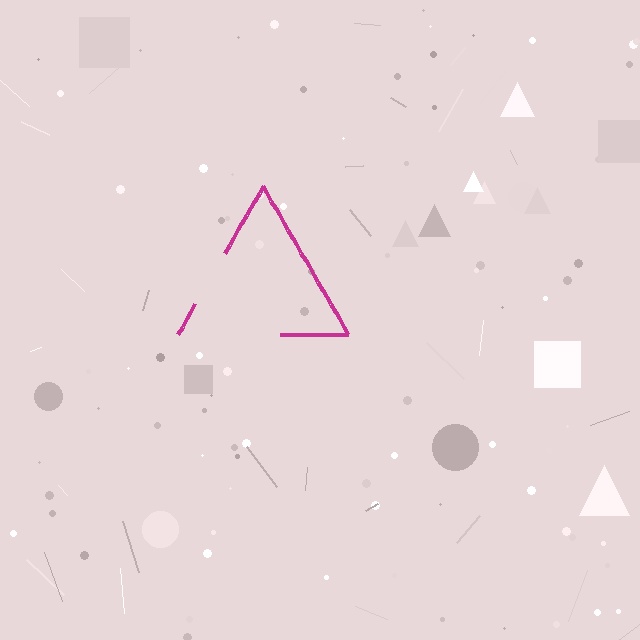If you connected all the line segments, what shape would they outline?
They would outline a triangle.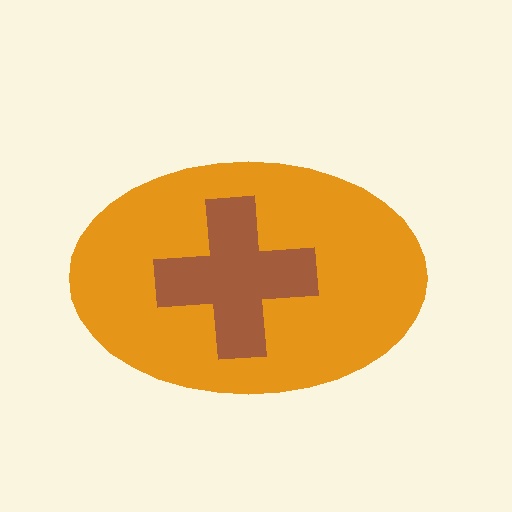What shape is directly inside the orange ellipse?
The brown cross.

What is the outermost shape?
The orange ellipse.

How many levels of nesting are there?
2.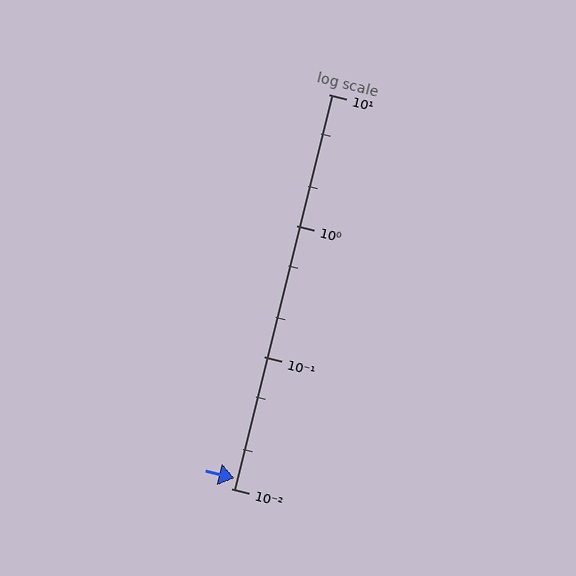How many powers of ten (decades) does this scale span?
The scale spans 3 decades, from 0.01 to 10.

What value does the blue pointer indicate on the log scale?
The pointer indicates approximately 0.012.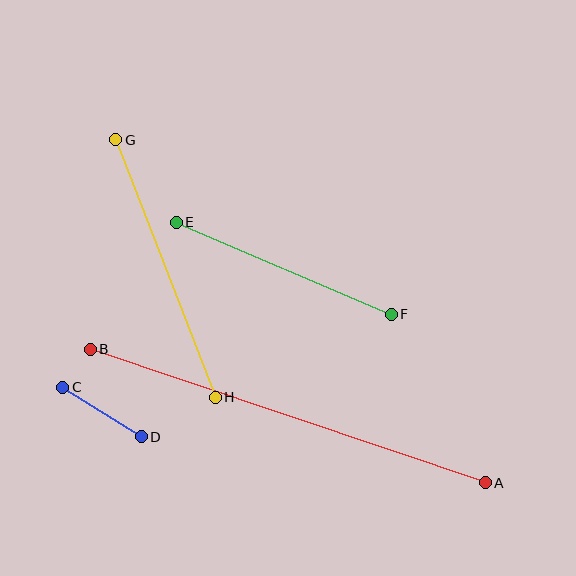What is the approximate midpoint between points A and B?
The midpoint is at approximately (288, 416) pixels.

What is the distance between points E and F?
The distance is approximately 234 pixels.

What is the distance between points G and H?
The distance is approximately 276 pixels.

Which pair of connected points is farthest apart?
Points A and B are farthest apart.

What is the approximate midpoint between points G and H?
The midpoint is at approximately (166, 269) pixels.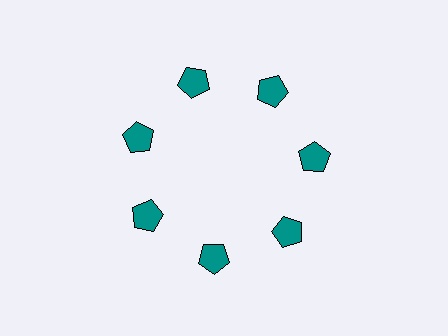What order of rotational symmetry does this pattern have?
This pattern has 7-fold rotational symmetry.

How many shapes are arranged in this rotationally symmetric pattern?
There are 7 shapes, arranged in 7 groups of 1.